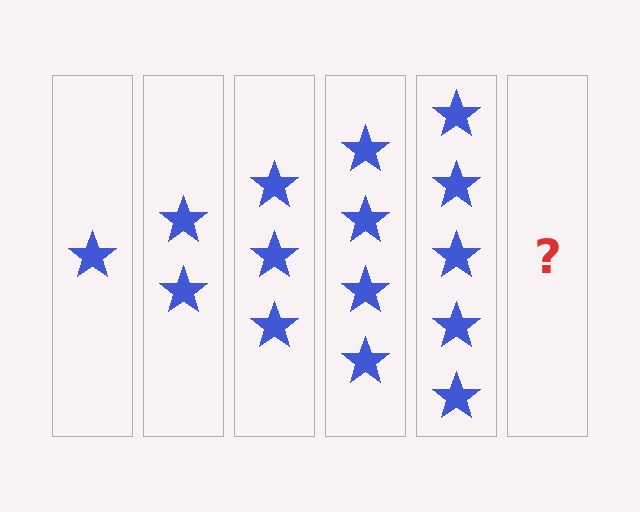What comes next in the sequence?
The next element should be 6 stars.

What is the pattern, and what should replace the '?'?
The pattern is that each step adds one more star. The '?' should be 6 stars.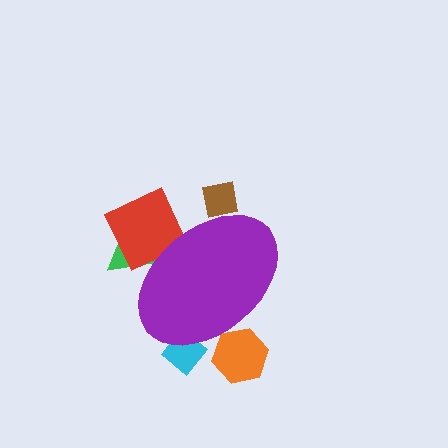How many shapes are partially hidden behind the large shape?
5 shapes are partially hidden.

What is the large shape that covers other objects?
A purple ellipse.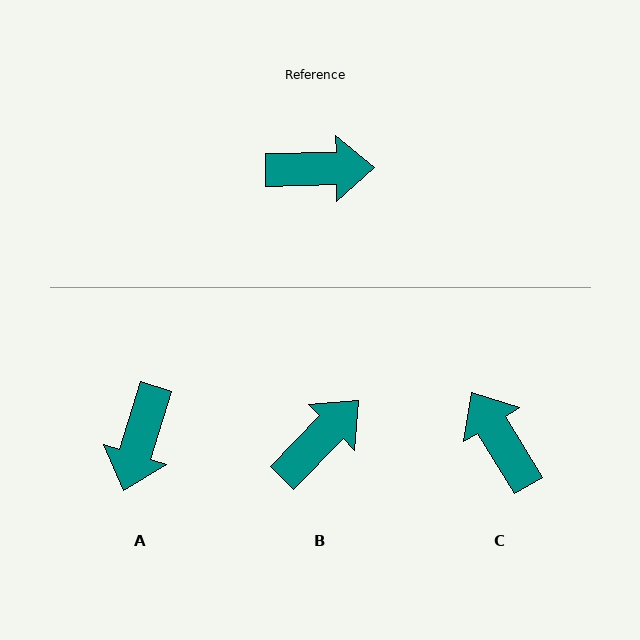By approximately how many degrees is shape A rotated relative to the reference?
Approximately 108 degrees clockwise.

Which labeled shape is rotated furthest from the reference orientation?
C, about 120 degrees away.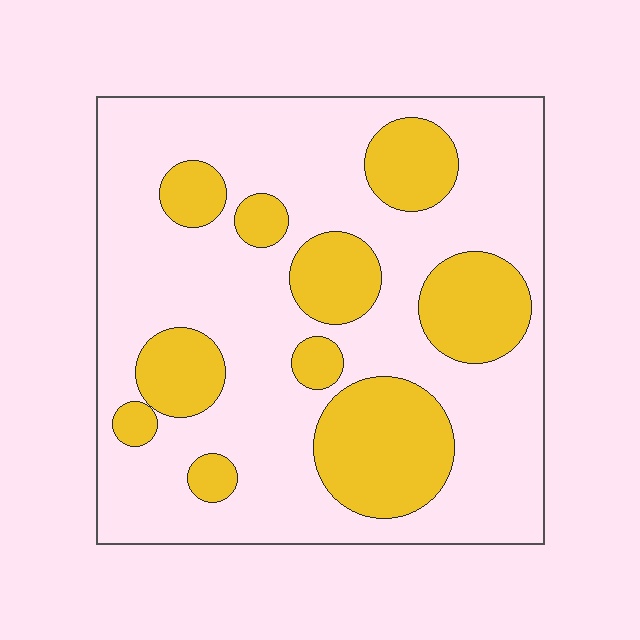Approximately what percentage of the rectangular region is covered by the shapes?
Approximately 30%.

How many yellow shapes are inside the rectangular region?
10.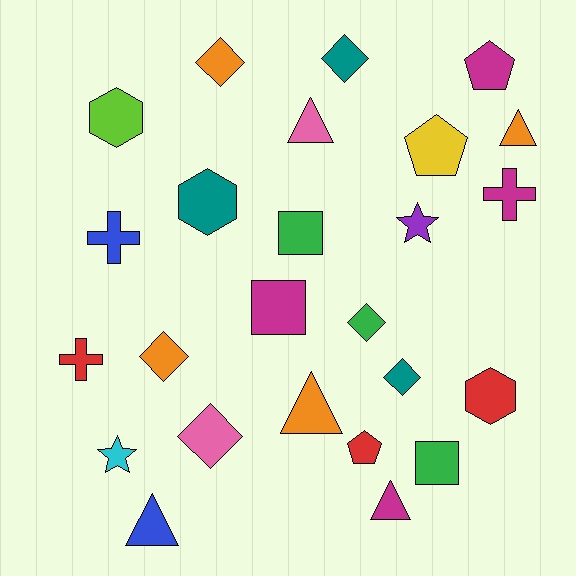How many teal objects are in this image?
There are 3 teal objects.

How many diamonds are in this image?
There are 6 diamonds.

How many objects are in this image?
There are 25 objects.